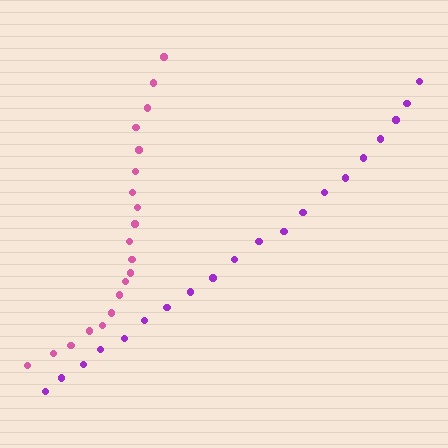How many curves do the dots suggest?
There are 2 distinct paths.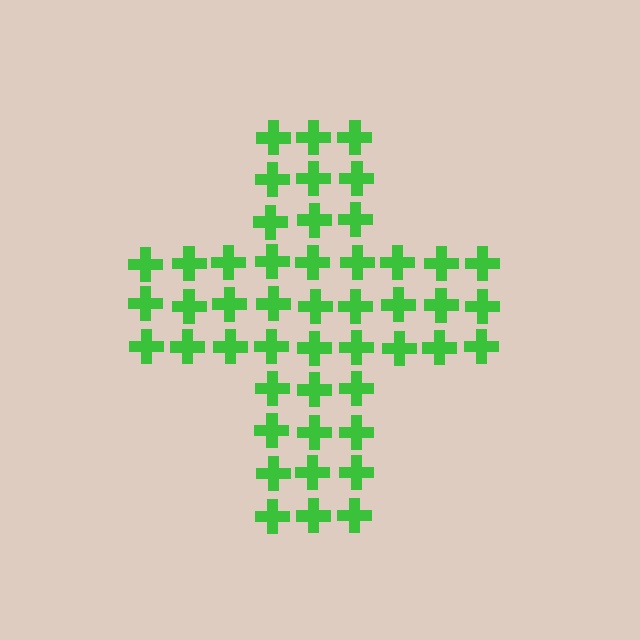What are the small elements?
The small elements are crosses.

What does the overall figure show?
The overall figure shows a cross.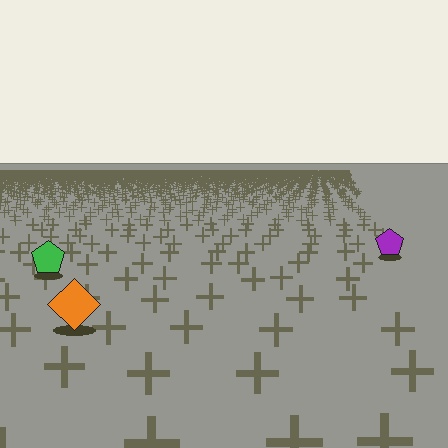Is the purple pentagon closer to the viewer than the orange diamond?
No. The orange diamond is closer — you can tell from the texture gradient: the ground texture is coarser near it.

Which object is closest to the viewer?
The orange diamond is closest. The texture marks near it are larger and more spread out.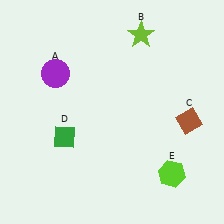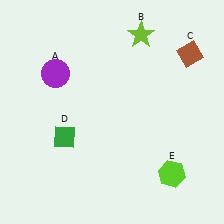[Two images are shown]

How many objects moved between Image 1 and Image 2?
1 object moved between the two images.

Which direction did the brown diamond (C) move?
The brown diamond (C) moved up.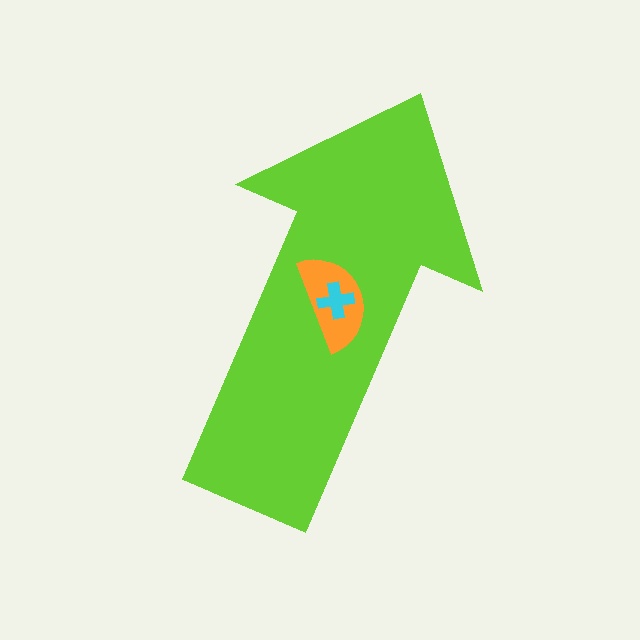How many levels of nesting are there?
3.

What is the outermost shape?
The lime arrow.